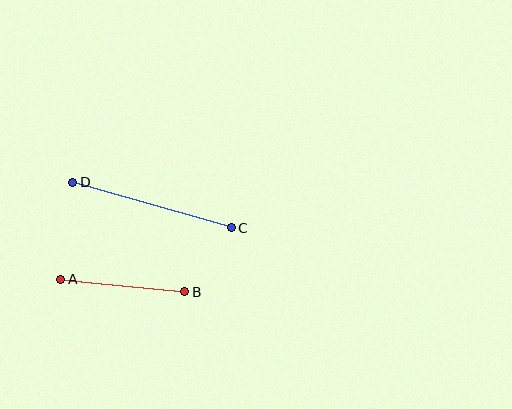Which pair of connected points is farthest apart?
Points C and D are farthest apart.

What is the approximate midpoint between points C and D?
The midpoint is at approximately (152, 205) pixels.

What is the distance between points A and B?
The distance is approximately 124 pixels.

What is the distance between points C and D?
The distance is approximately 165 pixels.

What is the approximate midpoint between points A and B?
The midpoint is at approximately (123, 285) pixels.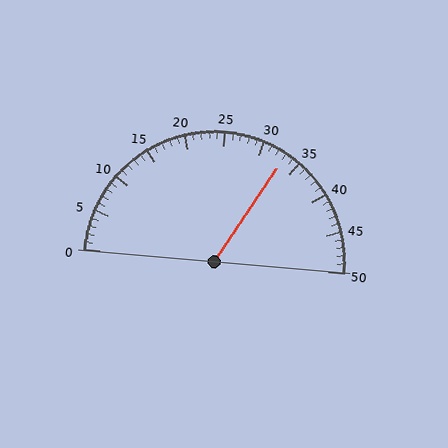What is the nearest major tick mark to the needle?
The nearest major tick mark is 35.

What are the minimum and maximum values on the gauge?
The gauge ranges from 0 to 50.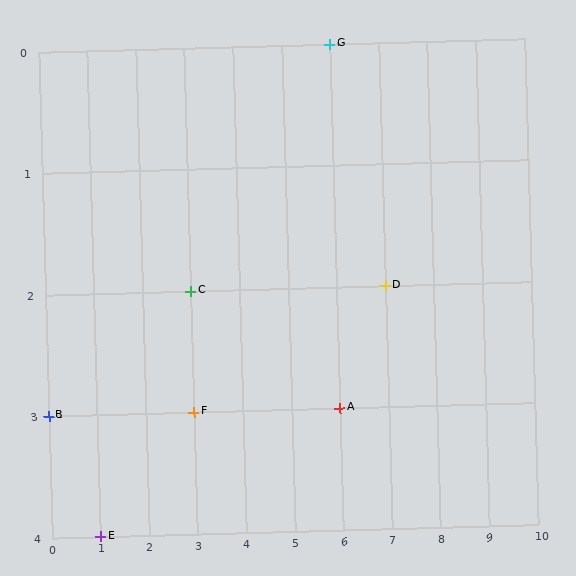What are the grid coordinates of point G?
Point G is at grid coordinates (6, 0).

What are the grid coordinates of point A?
Point A is at grid coordinates (6, 3).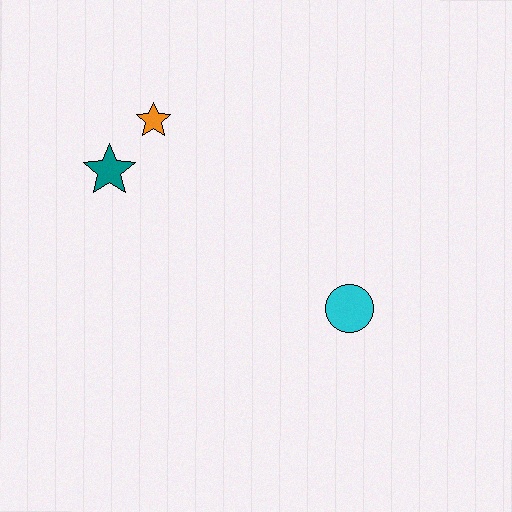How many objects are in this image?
There are 3 objects.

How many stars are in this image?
There are 2 stars.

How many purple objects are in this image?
There are no purple objects.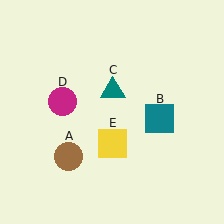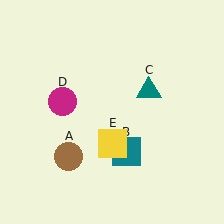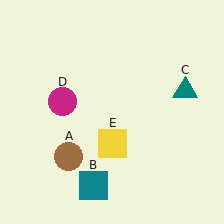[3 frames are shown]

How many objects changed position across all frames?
2 objects changed position: teal square (object B), teal triangle (object C).